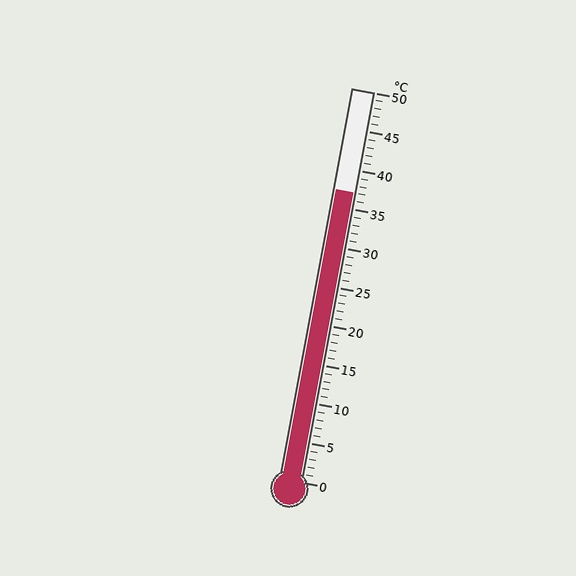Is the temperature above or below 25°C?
The temperature is above 25°C.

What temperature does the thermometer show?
The thermometer shows approximately 37°C.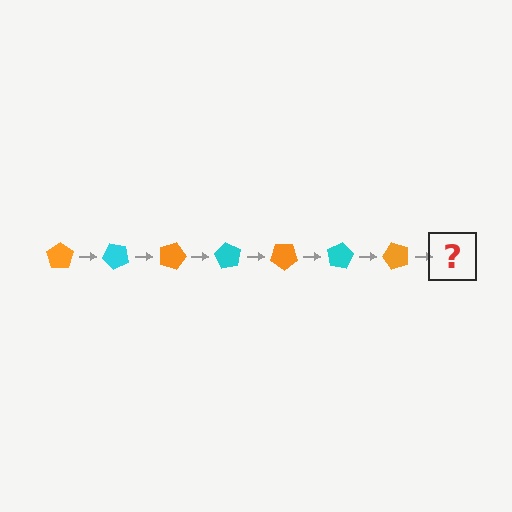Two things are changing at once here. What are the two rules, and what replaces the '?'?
The two rules are that it rotates 45 degrees each step and the color cycles through orange and cyan. The '?' should be a cyan pentagon, rotated 315 degrees from the start.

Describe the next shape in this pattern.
It should be a cyan pentagon, rotated 315 degrees from the start.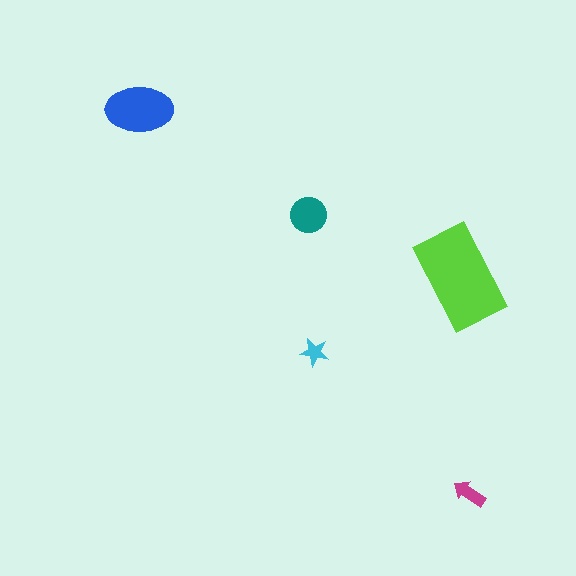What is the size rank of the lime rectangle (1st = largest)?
1st.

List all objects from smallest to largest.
The cyan star, the magenta arrow, the teal circle, the blue ellipse, the lime rectangle.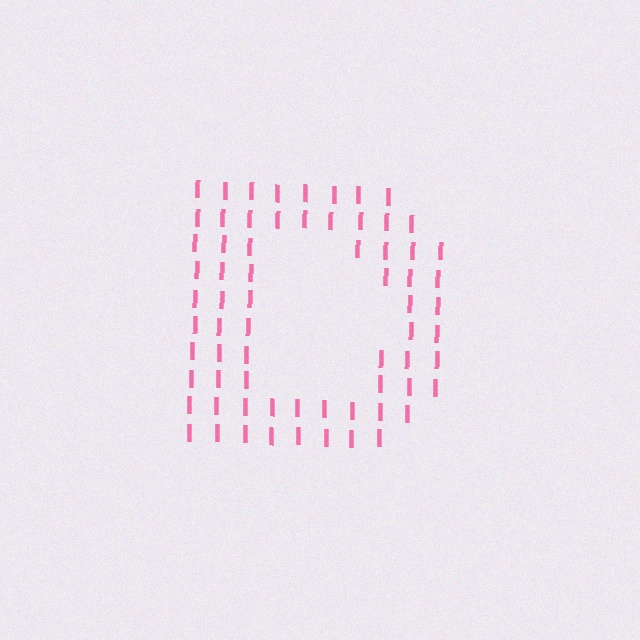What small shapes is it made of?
It is made of small letter I's.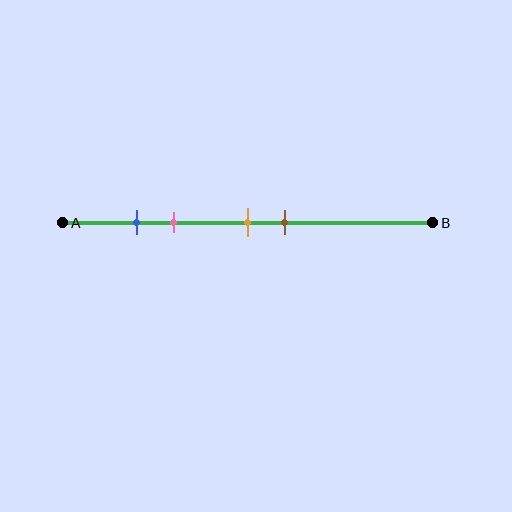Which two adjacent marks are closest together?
The blue and pink marks are the closest adjacent pair.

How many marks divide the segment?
There are 4 marks dividing the segment.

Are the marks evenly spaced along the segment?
No, the marks are not evenly spaced.